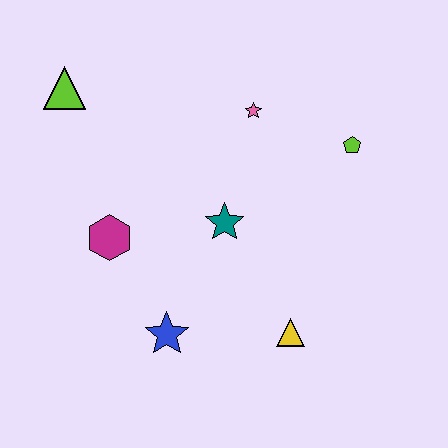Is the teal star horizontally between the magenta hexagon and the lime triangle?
No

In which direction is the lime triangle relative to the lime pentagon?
The lime triangle is to the left of the lime pentagon.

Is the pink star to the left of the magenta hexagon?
No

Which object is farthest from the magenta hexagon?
The lime pentagon is farthest from the magenta hexagon.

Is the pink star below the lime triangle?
Yes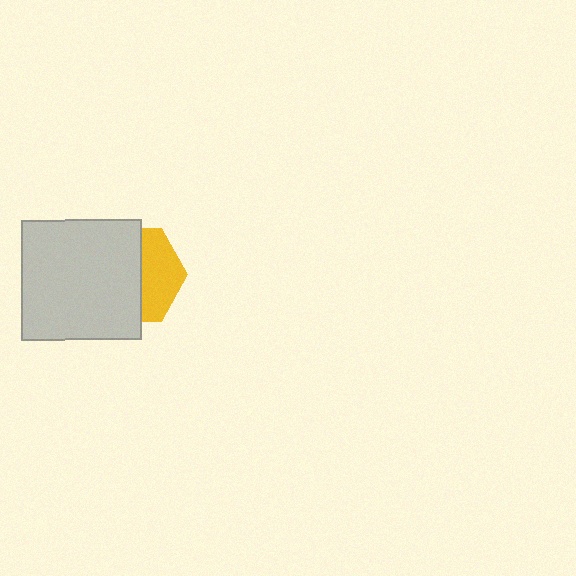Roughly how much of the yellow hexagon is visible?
A small part of it is visible (roughly 41%).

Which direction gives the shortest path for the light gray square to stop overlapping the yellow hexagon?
Moving left gives the shortest separation.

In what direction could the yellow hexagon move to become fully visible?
The yellow hexagon could move right. That would shift it out from behind the light gray square entirely.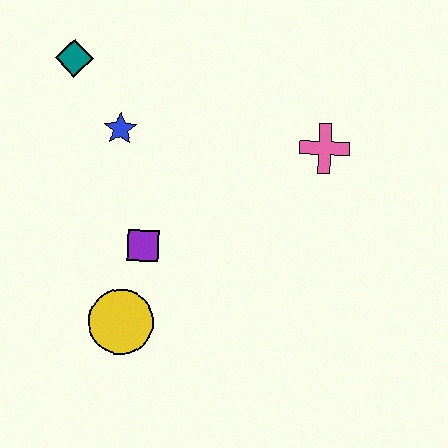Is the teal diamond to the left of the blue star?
Yes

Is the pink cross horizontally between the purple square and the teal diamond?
No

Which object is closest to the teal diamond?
The blue star is closest to the teal diamond.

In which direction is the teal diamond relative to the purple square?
The teal diamond is above the purple square.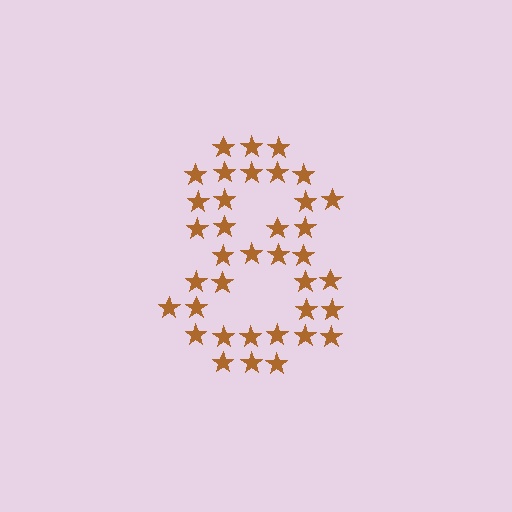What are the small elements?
The small elements are stars.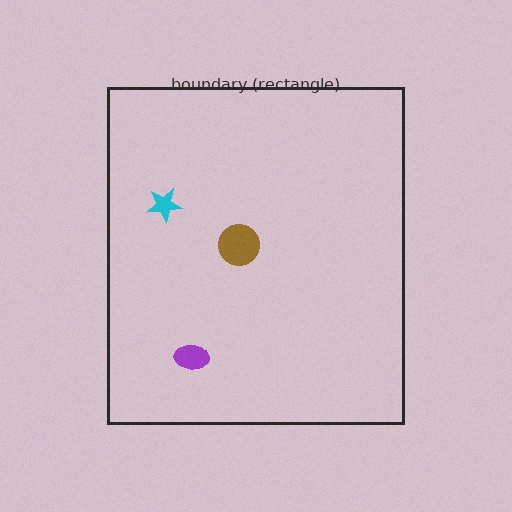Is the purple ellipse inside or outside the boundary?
Inside.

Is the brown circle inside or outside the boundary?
Inside.